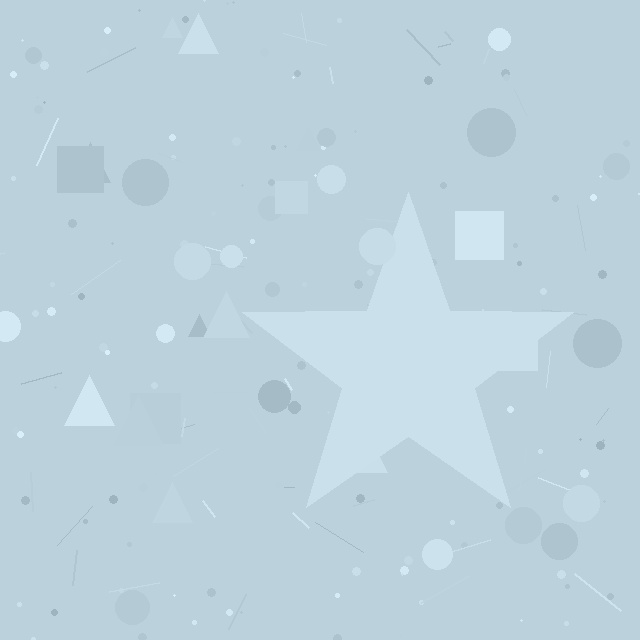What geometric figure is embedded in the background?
A star is embedded in the background.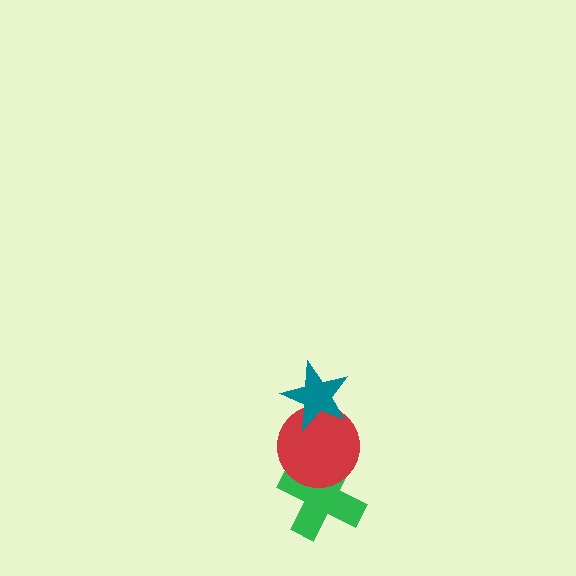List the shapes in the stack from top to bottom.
From top to bottom: the teal star, the red circle, the green cross.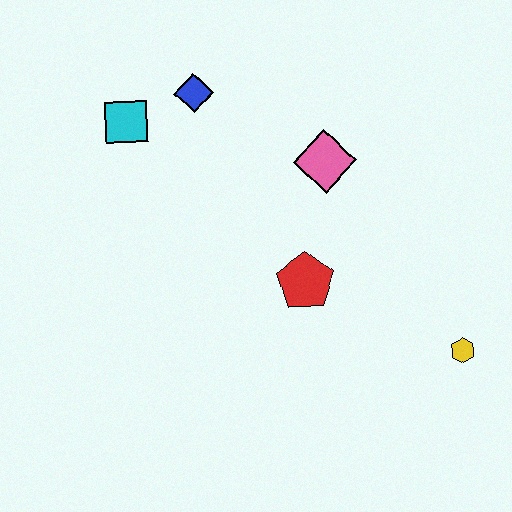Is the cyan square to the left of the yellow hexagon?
Yes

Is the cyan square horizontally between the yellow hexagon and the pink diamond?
No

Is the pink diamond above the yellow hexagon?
Yes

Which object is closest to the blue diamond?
The cyan square is closest to the blue diamond.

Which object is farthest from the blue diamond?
The yellow hexagon is farthest from the blue diamond.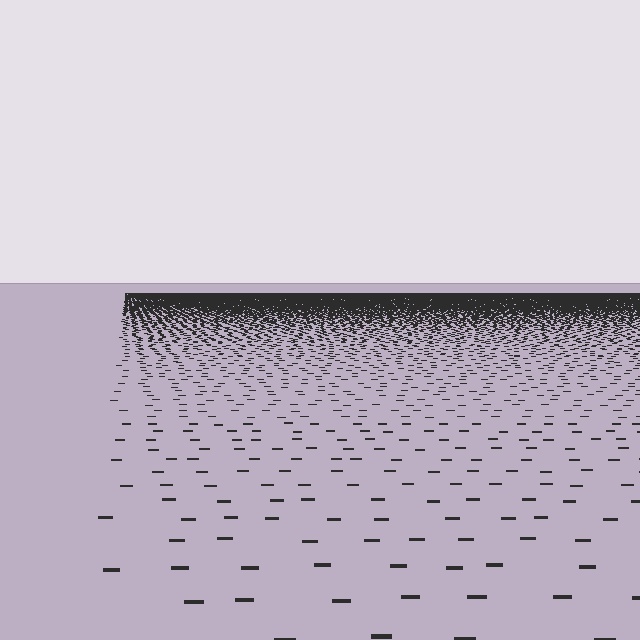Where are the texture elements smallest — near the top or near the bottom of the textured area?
Near the top.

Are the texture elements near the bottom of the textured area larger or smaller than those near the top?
Larger. Near the bottom, elements are closer to the viewer and appear at a bigger on-screen size.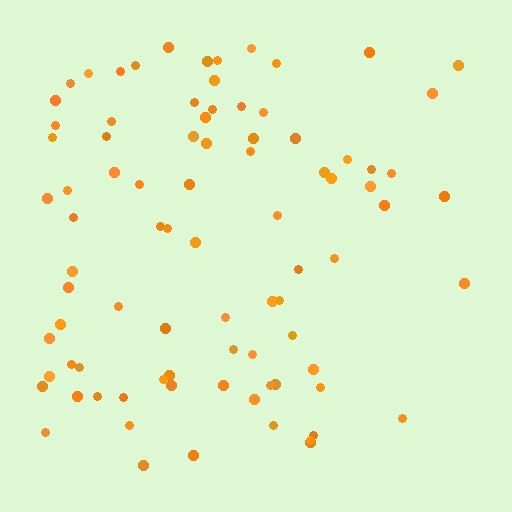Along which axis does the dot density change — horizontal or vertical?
Horizontal.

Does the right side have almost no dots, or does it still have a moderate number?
Still a moderate number, just noticeably fewer than the left.